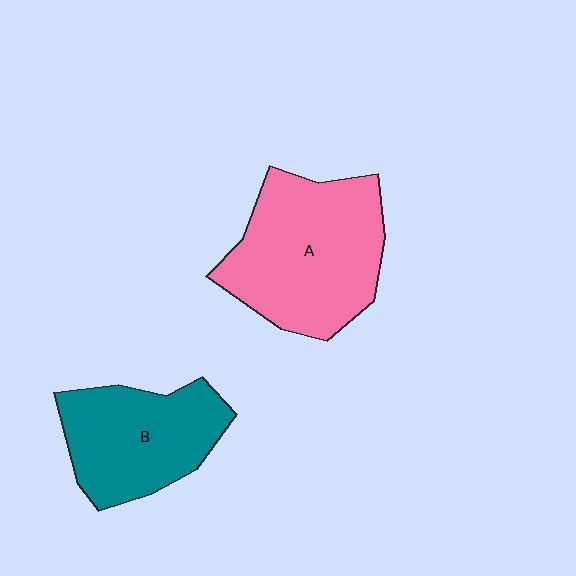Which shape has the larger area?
Shape A (pink).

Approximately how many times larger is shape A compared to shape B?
Approximately 1.3 times.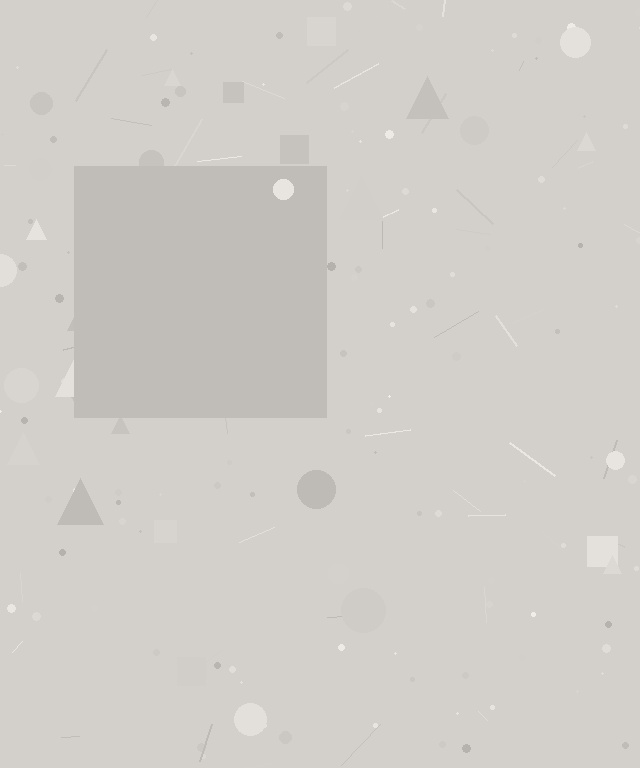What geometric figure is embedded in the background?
A square is embedded in the background.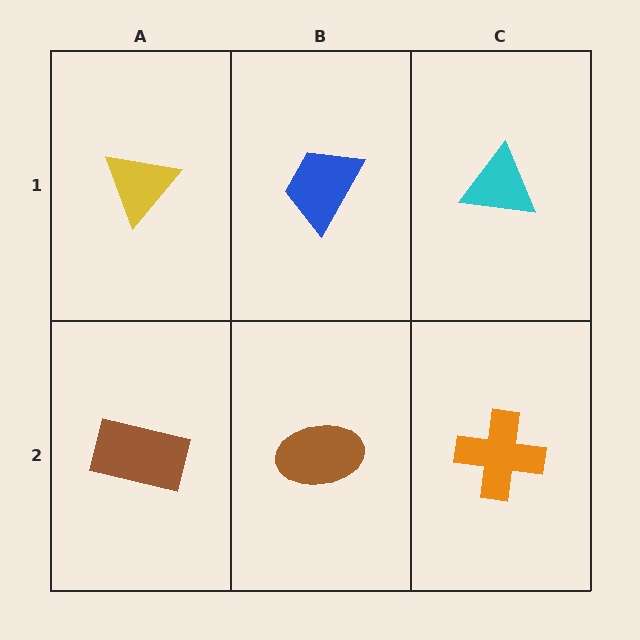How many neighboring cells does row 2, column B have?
3.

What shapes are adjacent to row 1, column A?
A brown rectangle (row 2, column A), a blue trapezoid (row 1, column B).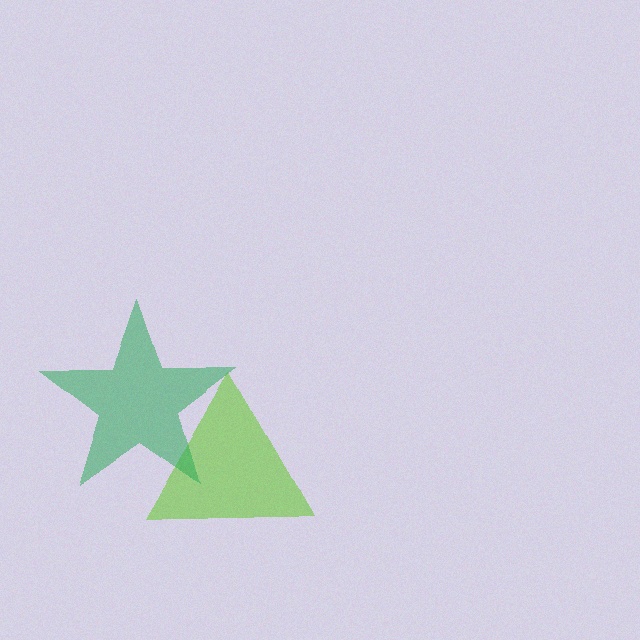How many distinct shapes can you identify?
There are 2 distinct shapes: a lime triangle, a green star.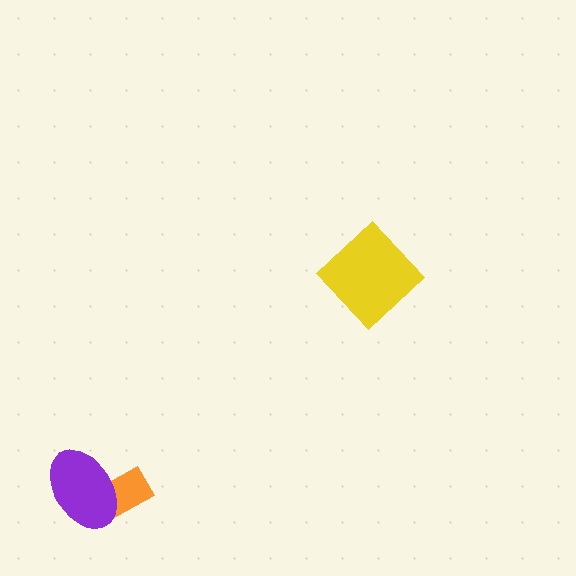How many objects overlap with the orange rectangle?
1 object overlaps with the orange rectangle.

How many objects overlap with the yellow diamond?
0 objects overlap with the yellow diamond.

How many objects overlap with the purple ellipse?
1 object overlaps with the purple ellipse.